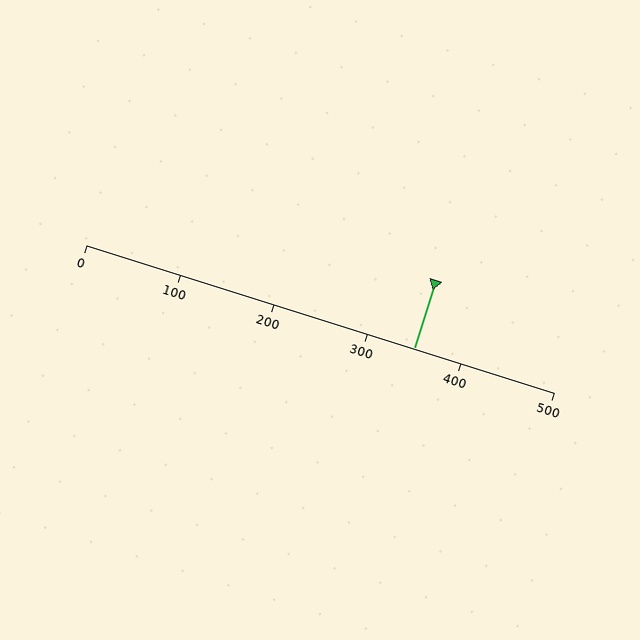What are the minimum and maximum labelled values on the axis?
The axis runs from 0 to 500.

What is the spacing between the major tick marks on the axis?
The major ticks are spaced 100 apart.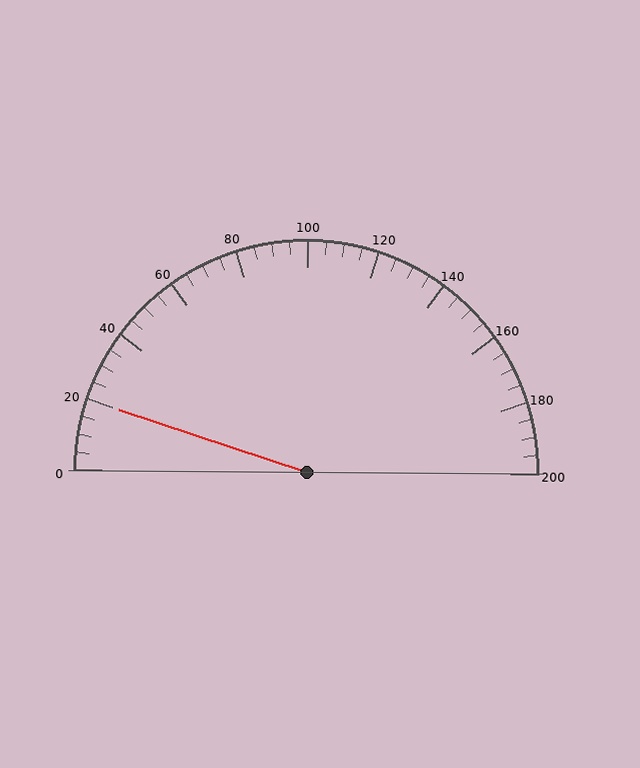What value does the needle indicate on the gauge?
The needle indicates approximately 20.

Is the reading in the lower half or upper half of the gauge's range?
The reading is in the lower half of the range (0 to 200).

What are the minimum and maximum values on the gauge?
The gauge ranges from 0 to 200.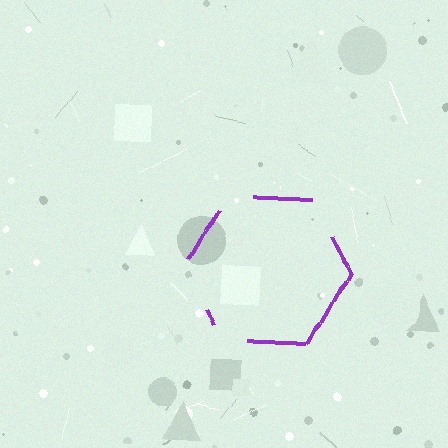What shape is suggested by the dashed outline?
The dashed outline suggests a hexagon.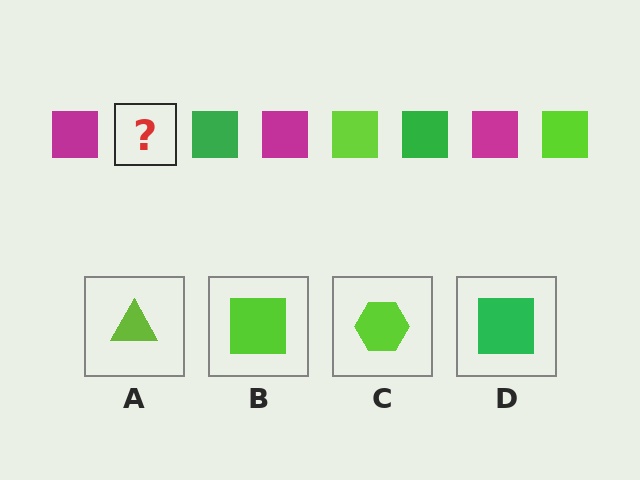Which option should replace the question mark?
Option B.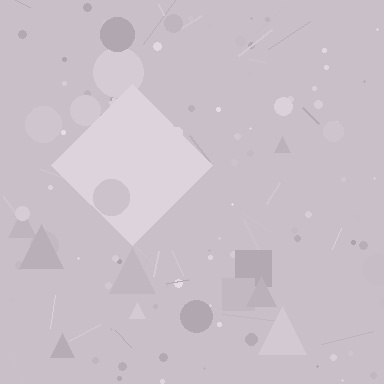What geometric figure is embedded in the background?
A diamond is embedded in the background.